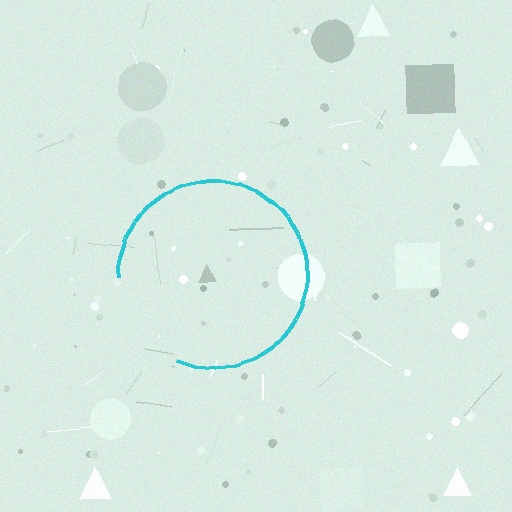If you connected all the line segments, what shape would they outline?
They would outline a circle.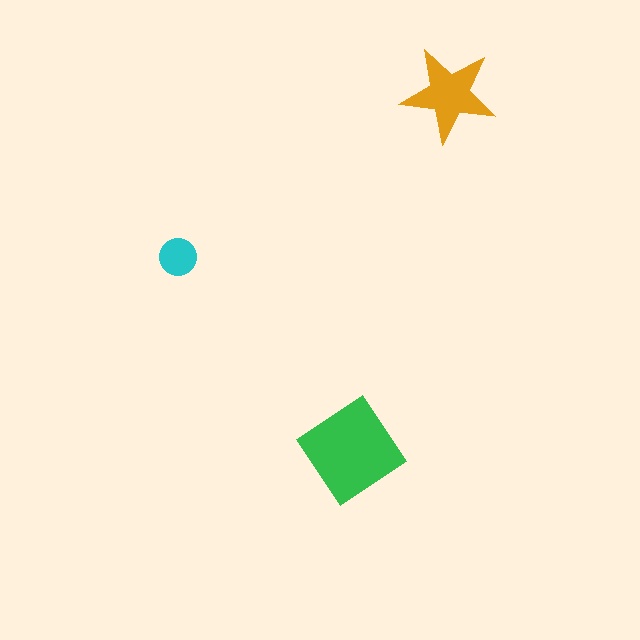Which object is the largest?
The green diamond.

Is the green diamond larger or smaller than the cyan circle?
Larger.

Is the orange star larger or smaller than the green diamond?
Smaller.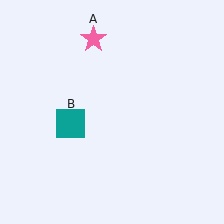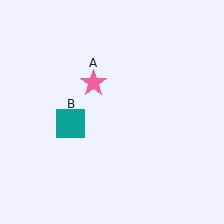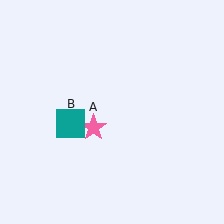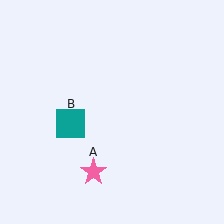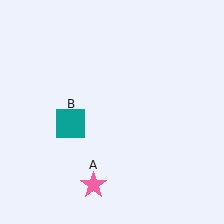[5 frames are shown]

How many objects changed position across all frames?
1 object changed position: pink star (object A).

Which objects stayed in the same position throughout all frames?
Teal square (object B) remained stationary.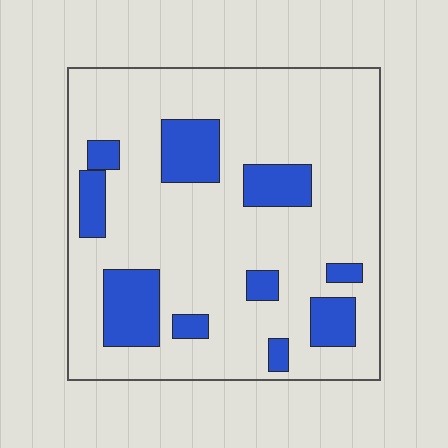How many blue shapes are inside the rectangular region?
10.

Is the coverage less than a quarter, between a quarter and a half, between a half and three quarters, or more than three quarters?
Less than a quarter.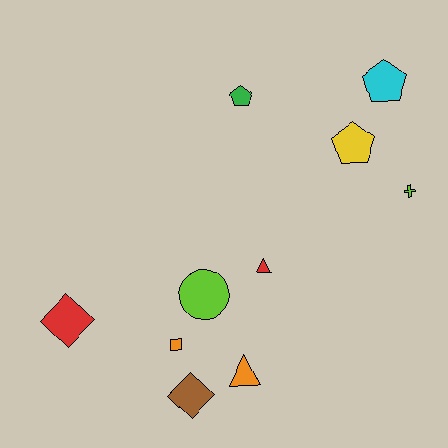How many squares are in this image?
There is 1 square.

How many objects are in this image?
There are 10 objects.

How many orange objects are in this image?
There are 2 orange objects.